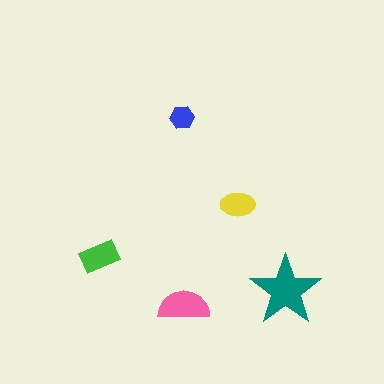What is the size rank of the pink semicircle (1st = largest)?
2nd.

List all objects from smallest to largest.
The blue hexagon, the yellow ellipse, the green rectangle, the pink semicircle, the teal star.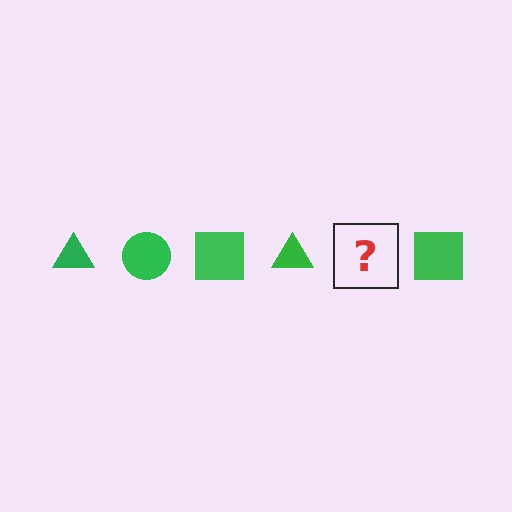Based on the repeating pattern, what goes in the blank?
The blank should be a green circle.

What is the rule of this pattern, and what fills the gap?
The rule is that the pattern cycles through triangle, circle, square shapes in green. The gap should be filled with a green circle.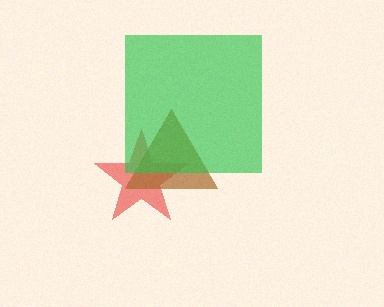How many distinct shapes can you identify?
There are 3 distinct shapes: a red star, a brown triangle, a green square.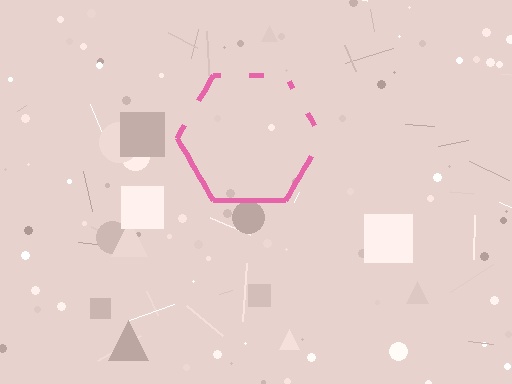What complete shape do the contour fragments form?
The contour fragments form a hexagon.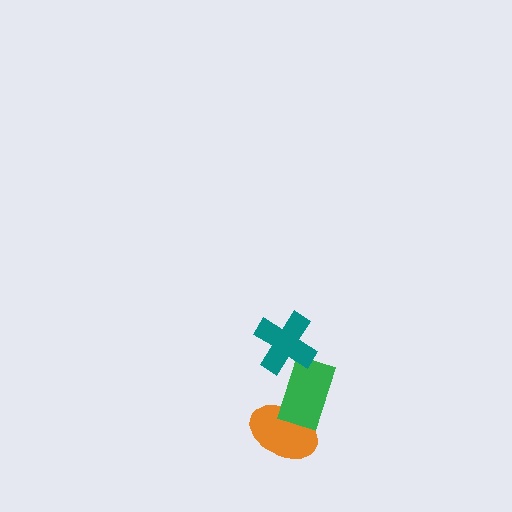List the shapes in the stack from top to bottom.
From top to bottom: the teal cross, the green rectangle, the orange ellipse.